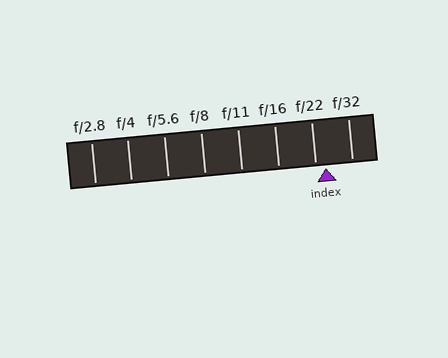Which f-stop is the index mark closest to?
The index mark is closest to f/22.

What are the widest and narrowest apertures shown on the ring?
The widest aperture shown is f/2.8 and the narrowest is f/32.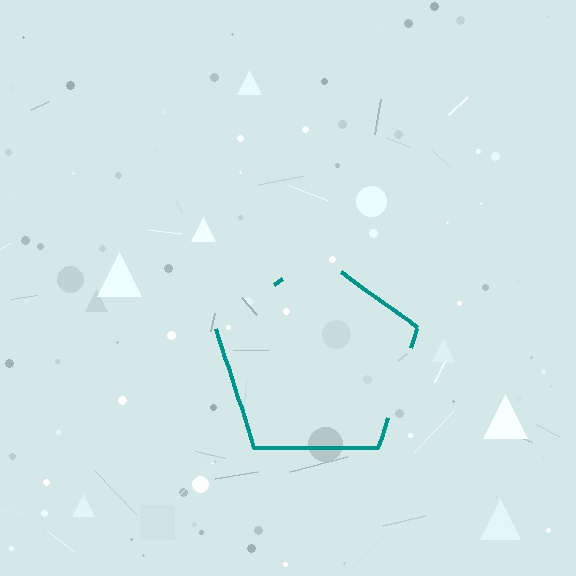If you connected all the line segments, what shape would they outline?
They would outline a pentagon.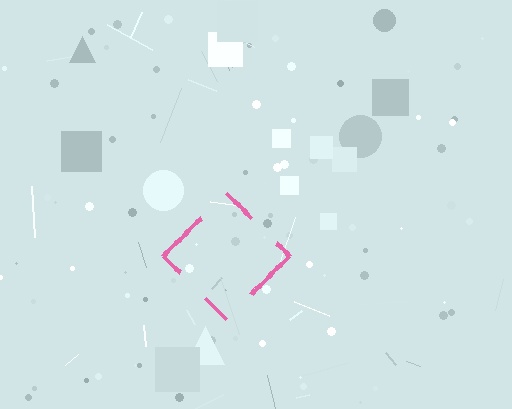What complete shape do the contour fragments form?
The contour fragments form a diamond.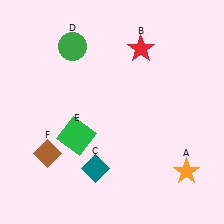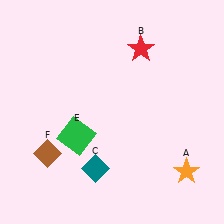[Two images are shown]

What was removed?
The green circle (D) was removed in Image 2.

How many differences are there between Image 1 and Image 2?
There is 1 difference between the two images.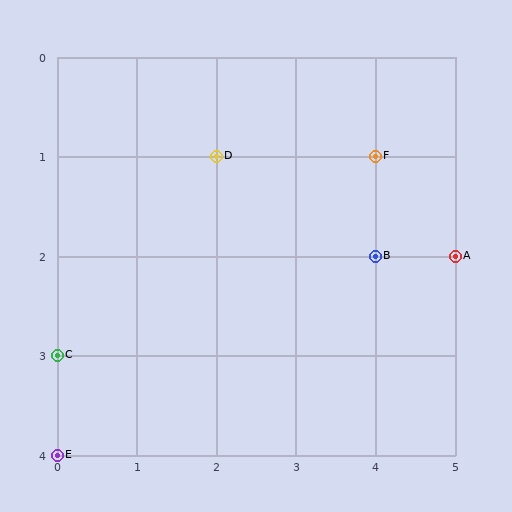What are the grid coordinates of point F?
Point F is at grid coordinates (4, 1).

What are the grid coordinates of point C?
Point C is at grid coordinates (0, 3).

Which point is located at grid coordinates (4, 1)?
Point F is at (4, 1).